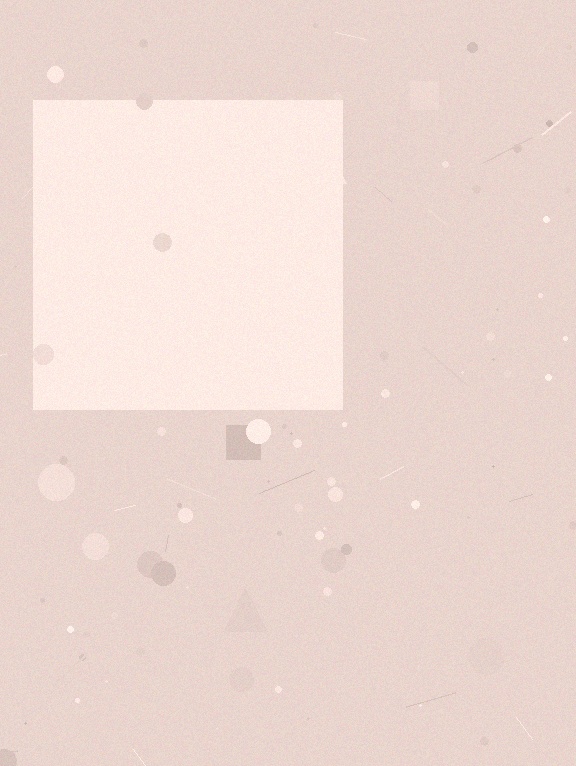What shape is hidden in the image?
A square is hidden in the image.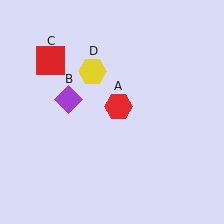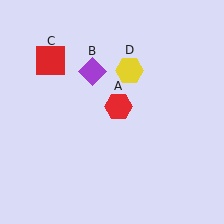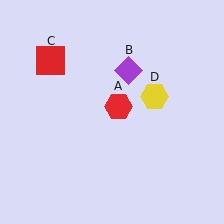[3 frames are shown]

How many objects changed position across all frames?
2 objects changed position: purple diamond (object B), yellow hexagon (object D).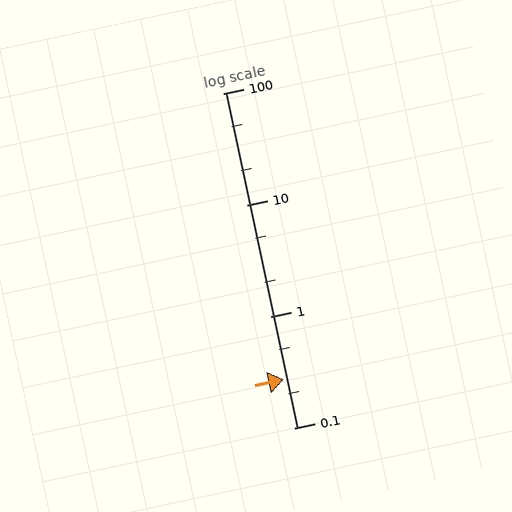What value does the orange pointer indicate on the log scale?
The pointer indicates approximately 0.27.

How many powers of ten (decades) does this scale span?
The scale spans 3 decades, from 0.1 to 100.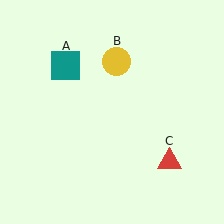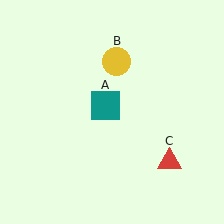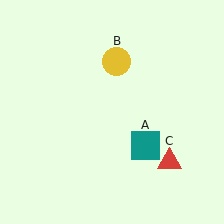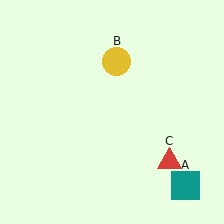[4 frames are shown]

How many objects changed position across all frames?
1 object changed position: teal square (object A).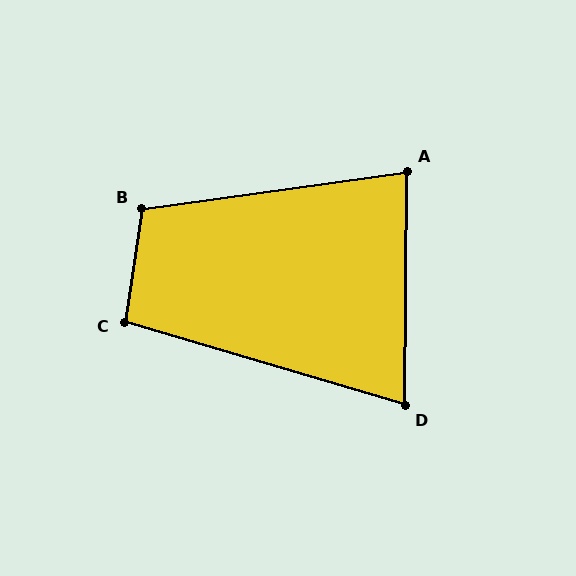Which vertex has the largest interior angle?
B, at approximately 106 degrees.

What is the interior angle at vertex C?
Approximately 98 degrees (obtuse).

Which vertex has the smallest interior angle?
D, at approximately 74 degrees.